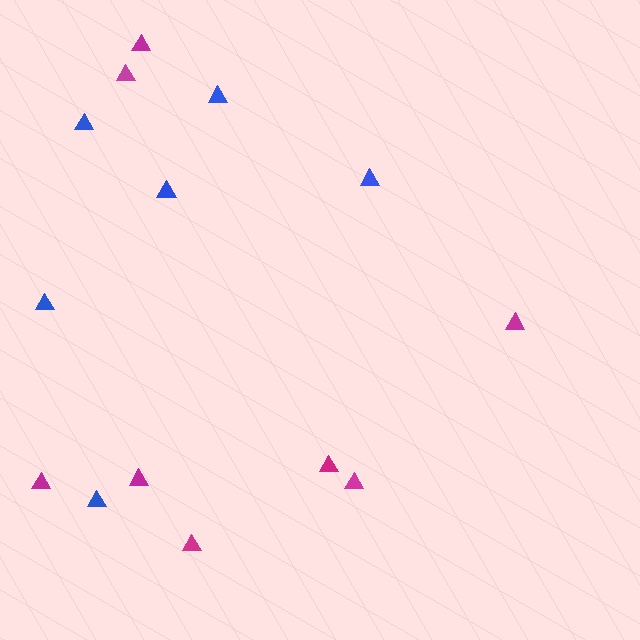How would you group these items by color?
There are 2 groups: one group of blue triangles (6) and one group of magenta triangles (8).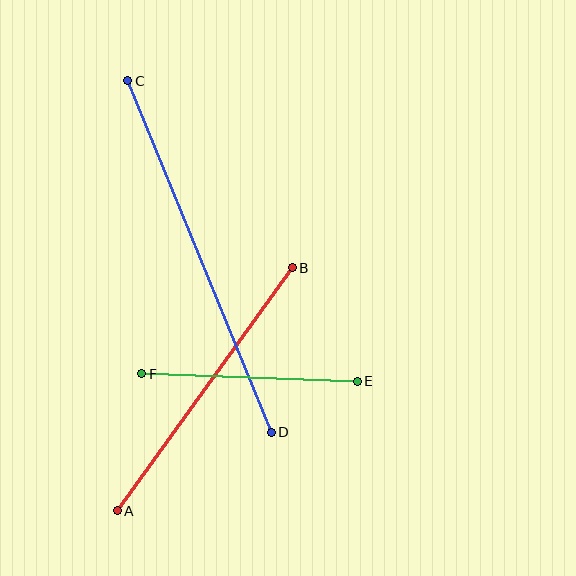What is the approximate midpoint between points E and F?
The midpoint is at approximately (250, 377) pixels.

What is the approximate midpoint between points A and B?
The midpoint is at approximately (205, 389) pixels.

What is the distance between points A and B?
The distance is approximately 300 pixels.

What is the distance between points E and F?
The distance is approximately 216 pixels.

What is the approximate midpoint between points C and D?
The midpoint is at approximately (199, 256) pixels.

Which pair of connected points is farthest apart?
Points C and D are farthest apart.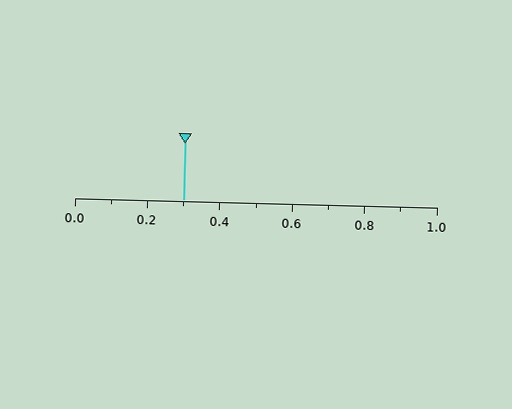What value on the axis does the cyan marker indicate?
The marker indicates approximately 0.3.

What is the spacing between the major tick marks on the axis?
The major ticks are spaced 0.2 apart.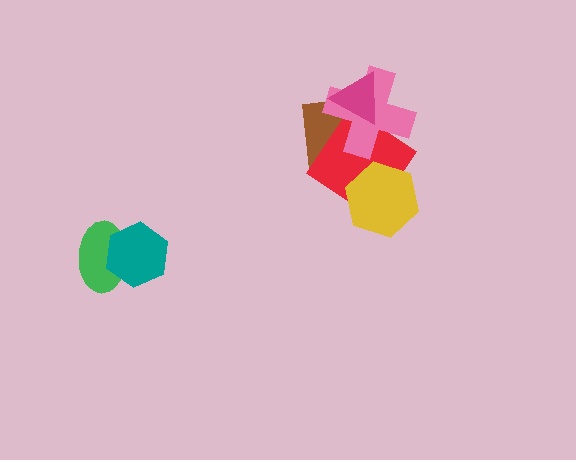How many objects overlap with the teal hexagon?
1 object overlaps with the teal hexagon.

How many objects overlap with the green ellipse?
1 object overlaps with the green ellipse.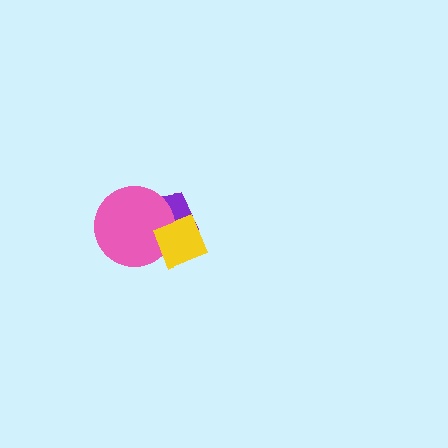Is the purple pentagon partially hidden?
Yes, it is partially covered by another shape.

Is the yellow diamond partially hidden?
No, no other shape covers it.